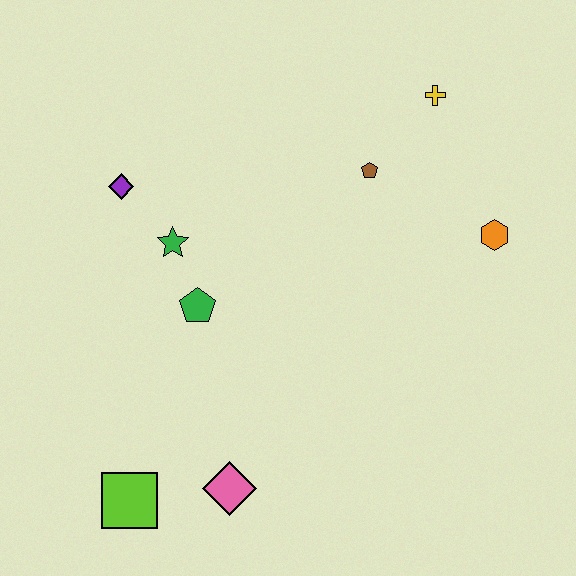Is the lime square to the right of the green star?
No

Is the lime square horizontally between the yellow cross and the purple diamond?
Yes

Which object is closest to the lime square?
The pink diamond is closest to the lime square.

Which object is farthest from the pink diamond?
The yellow cross is farthest from the pink diamond.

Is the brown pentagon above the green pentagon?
Yes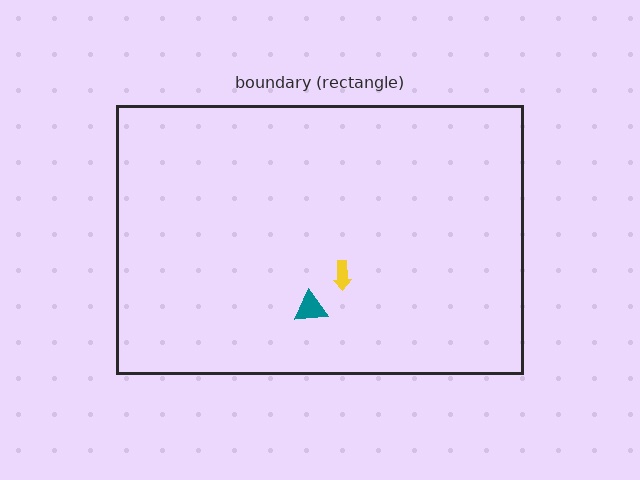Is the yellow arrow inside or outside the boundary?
Inside.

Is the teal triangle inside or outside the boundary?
Inside.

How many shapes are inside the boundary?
2 inside, 0 outside.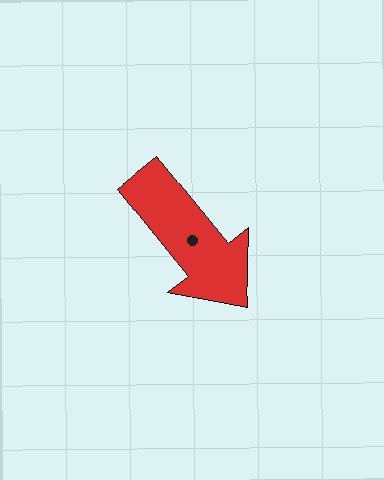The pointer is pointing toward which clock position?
Roughly 5 o'clock.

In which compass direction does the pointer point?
Southeast.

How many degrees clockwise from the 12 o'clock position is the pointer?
Approximately 141 degrees.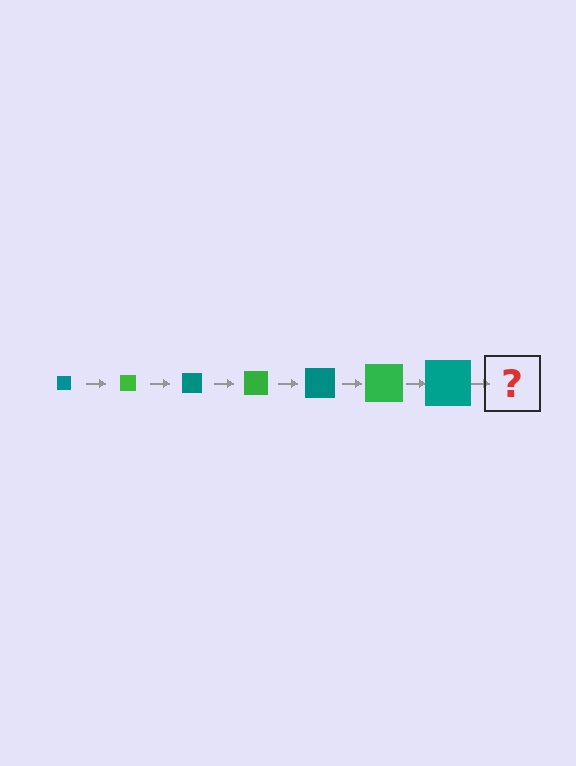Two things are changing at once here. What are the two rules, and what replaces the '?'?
The two rules are that the square grows larger each step and the color cycles through teal and green. The '?' should be a green square, larger than the previous one.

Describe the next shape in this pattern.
It should be a green square, larger than the previous one.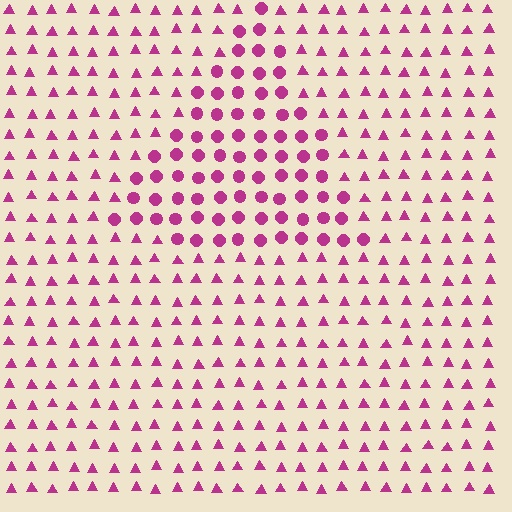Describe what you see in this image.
The image is filled with small magenta elements arranged in a uniform grid. A triangle-shaped region contains circles, while the surrounding area contains triangles. The boundary is defined purely by the change in element shape.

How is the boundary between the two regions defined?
The boundary is defined by a change in element shape: circles inside vs. triangles outside. All elements share the same color and spacing.